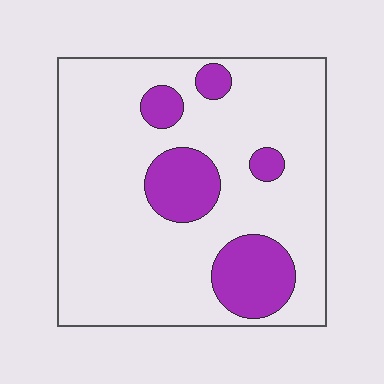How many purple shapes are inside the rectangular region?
5.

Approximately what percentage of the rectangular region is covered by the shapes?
Approximately 20%.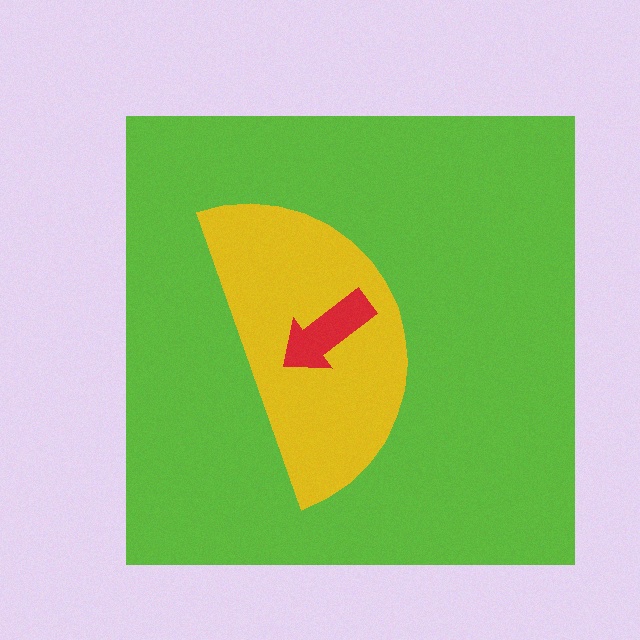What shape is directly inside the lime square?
The yellow semicircle.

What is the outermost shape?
The lime square.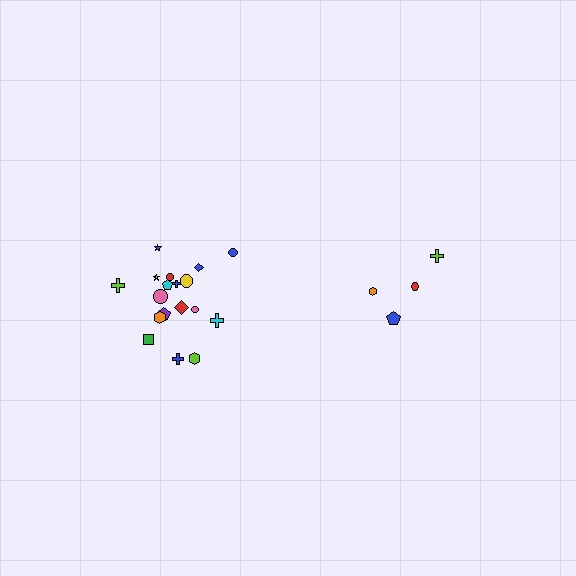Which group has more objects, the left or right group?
The left group.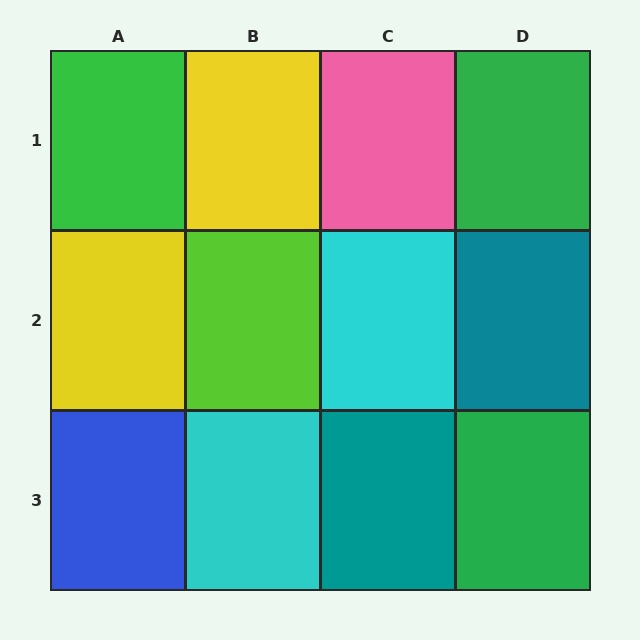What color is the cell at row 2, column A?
Yellow.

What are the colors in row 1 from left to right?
Green, yellow, pink, green.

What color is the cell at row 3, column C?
Teal.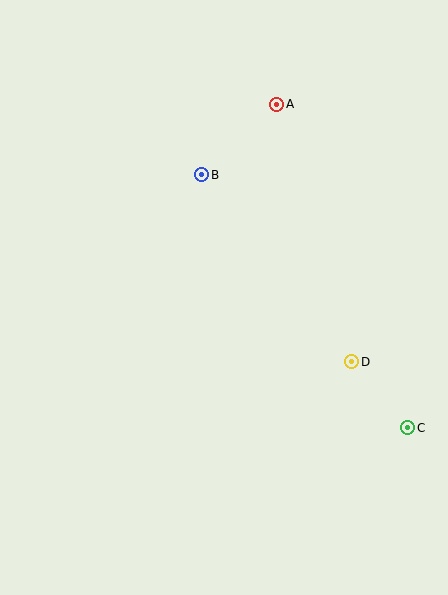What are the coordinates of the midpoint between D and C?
The midpoint between D and C is at (380, 395).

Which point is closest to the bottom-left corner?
Point D is closest to the bottom-left corner.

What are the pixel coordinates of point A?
Point A is at (277, 104).